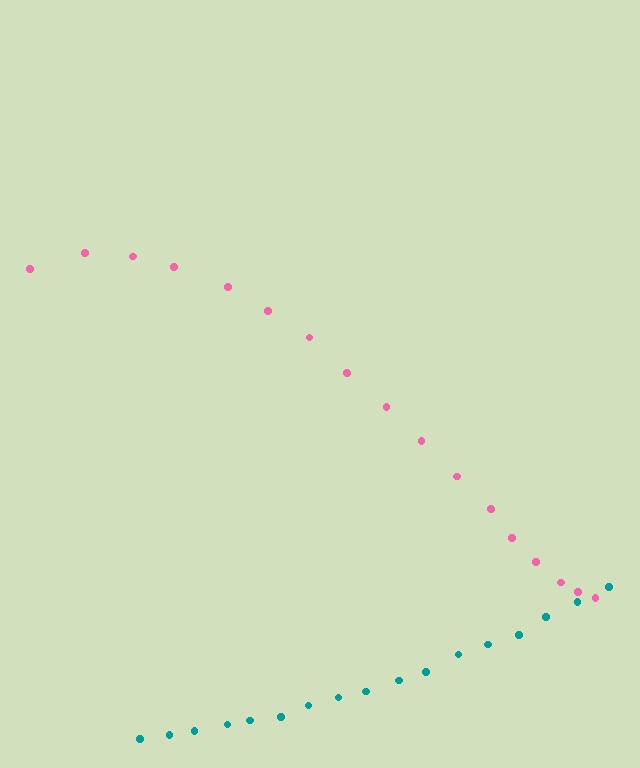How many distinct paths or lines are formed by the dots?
There are 2 distinct paths.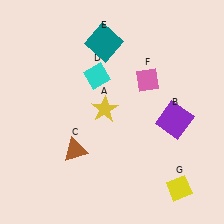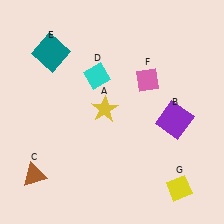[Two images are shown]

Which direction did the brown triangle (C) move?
The brown triangle (C) moved left.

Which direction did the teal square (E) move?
The teal square (E) moved left.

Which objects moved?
The objects that moved are: the brown triangle (C), the teal square (E).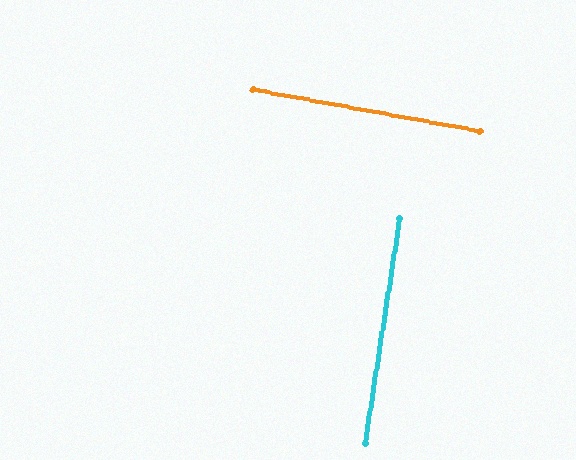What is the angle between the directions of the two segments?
Approximately 88 degrees.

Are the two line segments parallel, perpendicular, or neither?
Perpendicular — they meet at approximately 88°.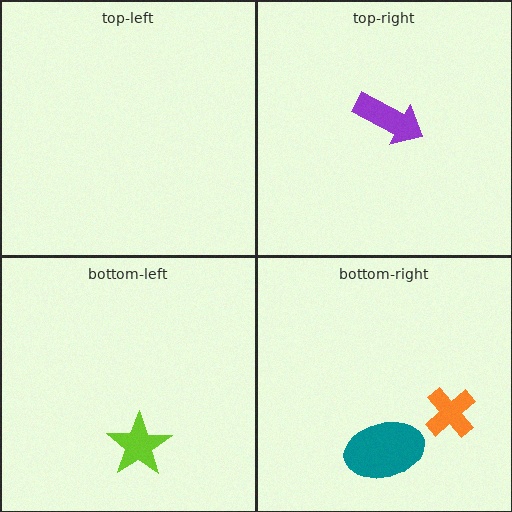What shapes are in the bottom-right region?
The orange cross, the teal ellipse.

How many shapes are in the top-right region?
1.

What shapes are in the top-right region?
The purple arrow.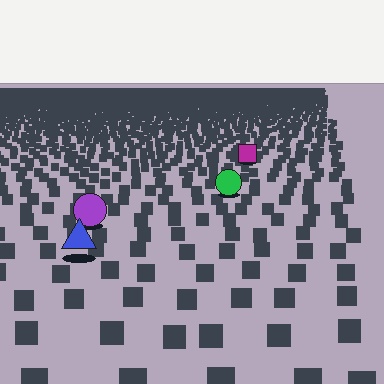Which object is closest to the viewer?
The blue triangle is closest. The texture marks near it are larger and more spread out.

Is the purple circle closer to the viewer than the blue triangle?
No. The blue triangle is closer — you can tell from the texture gradient: the ground texture is coarser near it.